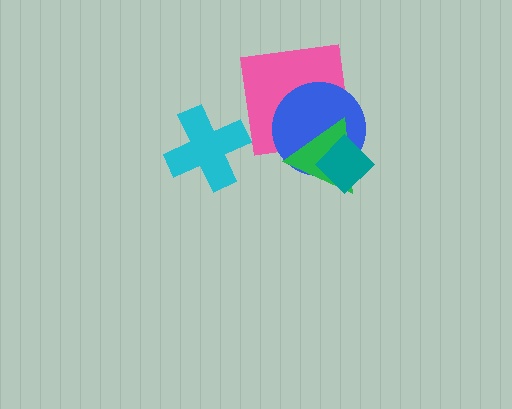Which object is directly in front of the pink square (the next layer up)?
The blue circle is directly in front of the pink square.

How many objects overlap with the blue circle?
3 objects overlap with the blue circle.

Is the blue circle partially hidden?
Yes, it is partially covered by another shape.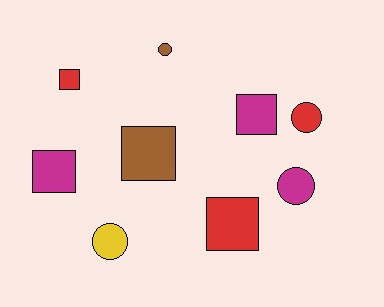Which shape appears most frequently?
Square, with 5 objects.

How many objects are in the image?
There are 9 objects.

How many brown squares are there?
There is 1 brown square.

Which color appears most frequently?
Magenta, with 3 objects.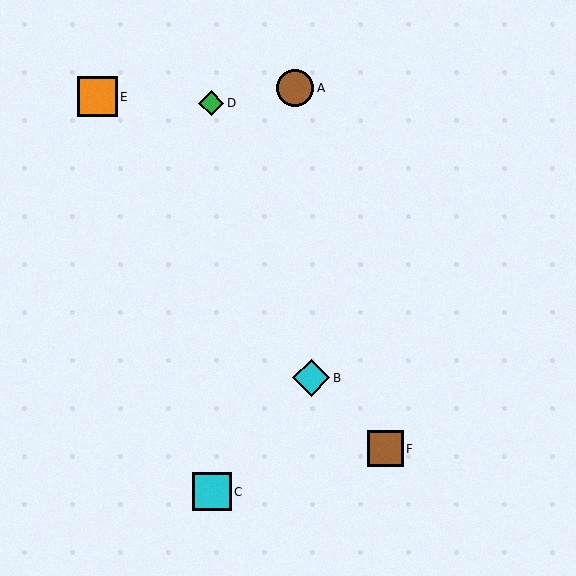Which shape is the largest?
The orange square (labeled E) is the largest.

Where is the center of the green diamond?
The center of the green diamond is at (211, 103).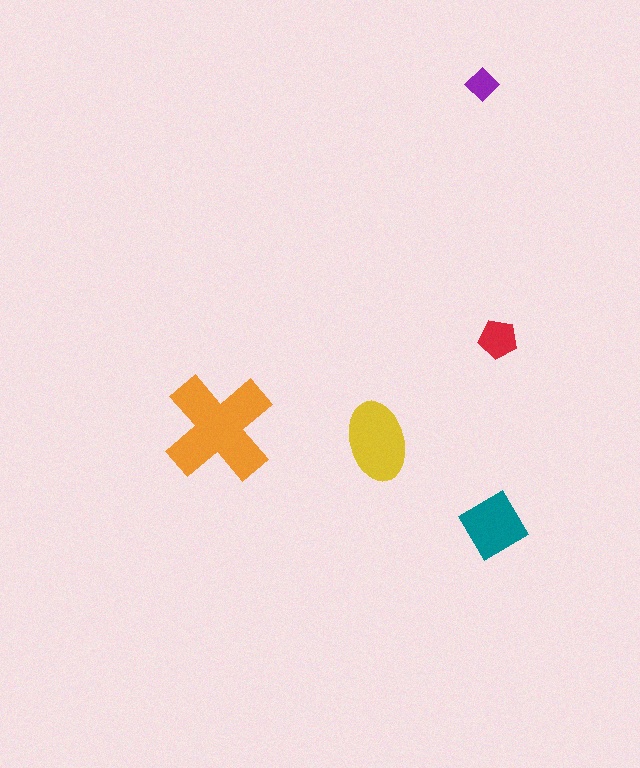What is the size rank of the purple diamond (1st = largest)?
5th.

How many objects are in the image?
There are 5 objects in the image.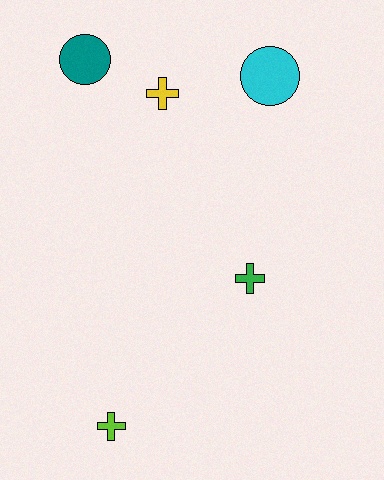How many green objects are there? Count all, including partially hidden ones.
There is 1 green object.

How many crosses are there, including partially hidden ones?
There are 3 crosses.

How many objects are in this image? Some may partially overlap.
There are 5 objects.